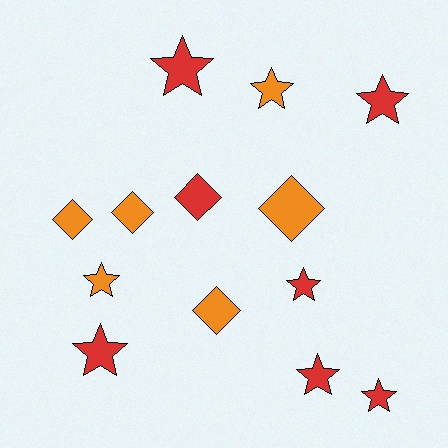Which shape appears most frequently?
Star, with 8 objects.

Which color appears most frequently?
Red, with 7 objects.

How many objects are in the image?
There are 13 objects.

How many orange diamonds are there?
There are 4 orange diamonds.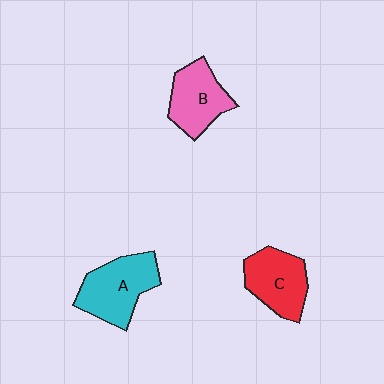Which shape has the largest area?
Shape A (cyan).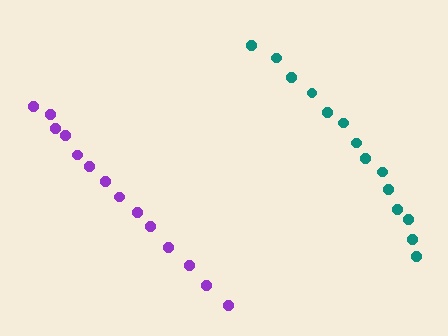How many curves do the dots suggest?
There are 2 distinct paths.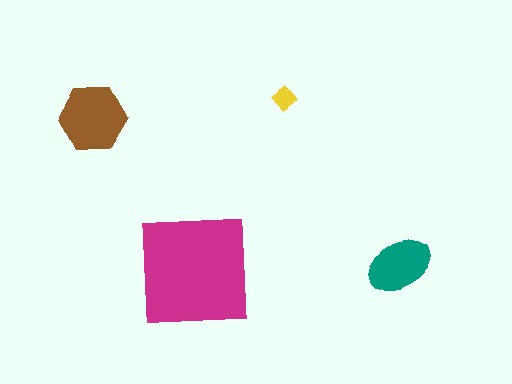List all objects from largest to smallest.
The magenta square, the brown hexagon, the teal ellipse, the yellow diamond.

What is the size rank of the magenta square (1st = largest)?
1st.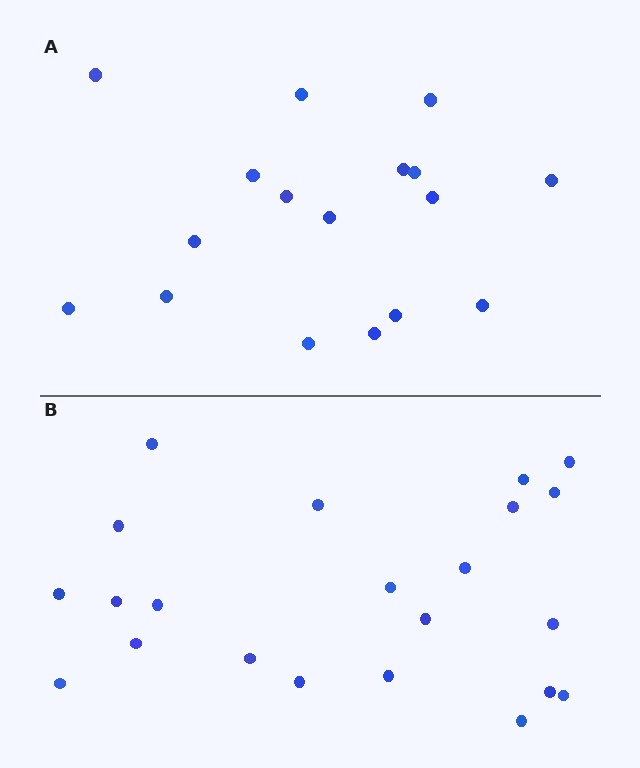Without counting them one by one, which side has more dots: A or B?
Region B (the bottom region) has more dots.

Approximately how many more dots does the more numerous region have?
Region B has about 5 more dots than region A.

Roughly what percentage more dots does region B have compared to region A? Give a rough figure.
About 30% more.